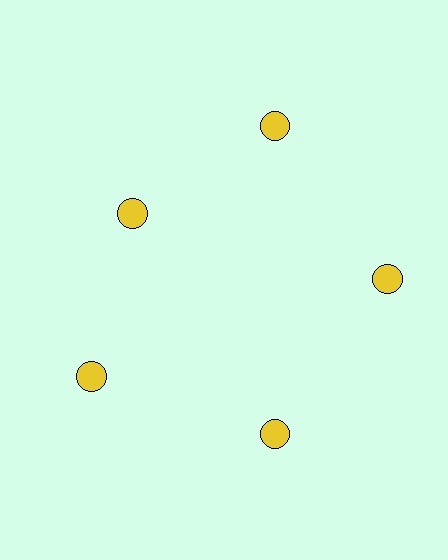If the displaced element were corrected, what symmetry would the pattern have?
It would have 5-fold rotational symmetry — the pattern would map onto itself every 72 degrees.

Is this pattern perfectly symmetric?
No. The 5 yellow circles are arranged in a ring, but one element near the 10 o'clock position is pulled inward toward the center, breaking the 5-fold rotational symmetry.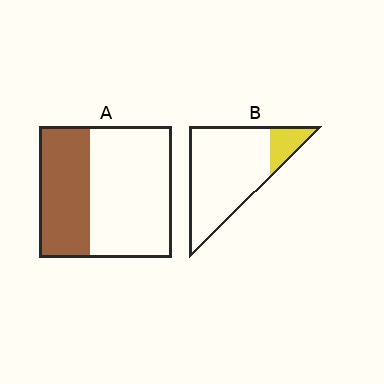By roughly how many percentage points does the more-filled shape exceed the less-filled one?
By roughly 25 percentage points (A over B).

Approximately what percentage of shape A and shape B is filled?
A is approximately 40% and B is approximately 15%.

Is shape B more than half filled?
No.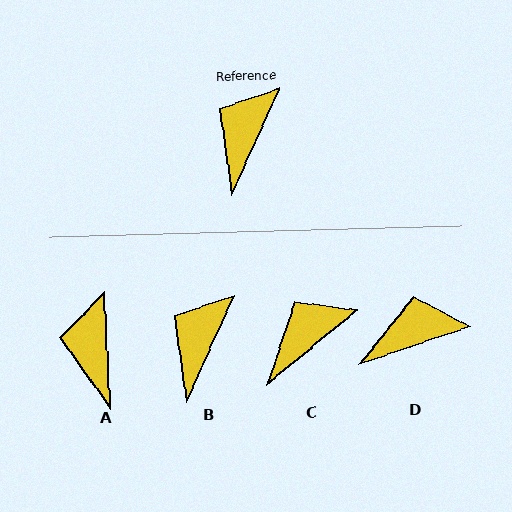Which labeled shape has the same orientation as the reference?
B.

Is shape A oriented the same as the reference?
No, it is off by about 27 degrees.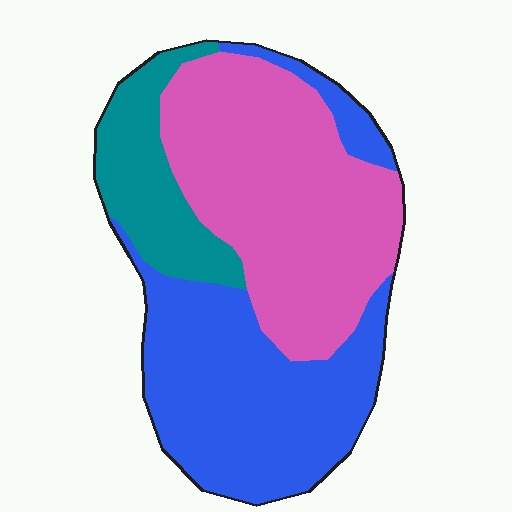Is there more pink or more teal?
Pink.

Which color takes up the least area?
Teal, at roughly 15%.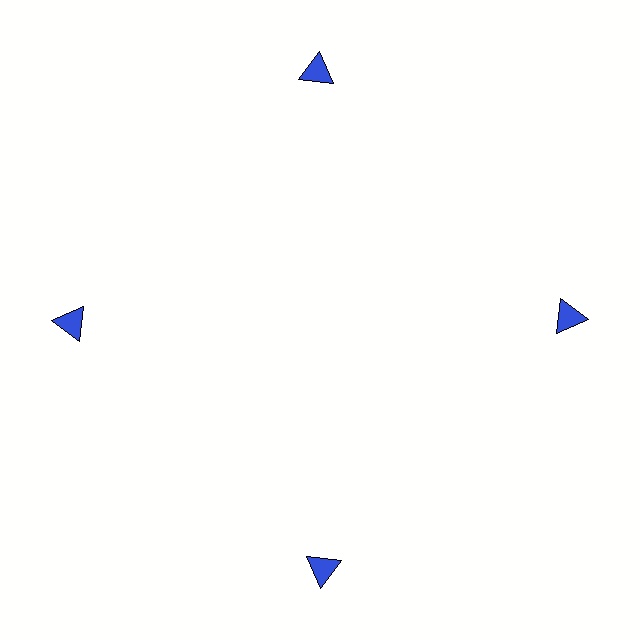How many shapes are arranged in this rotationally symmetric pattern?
There are 4 shapes, arranged in 4 groups of 1.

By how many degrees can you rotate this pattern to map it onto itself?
The pattern maps onto itself every 90 degrees of rotation.